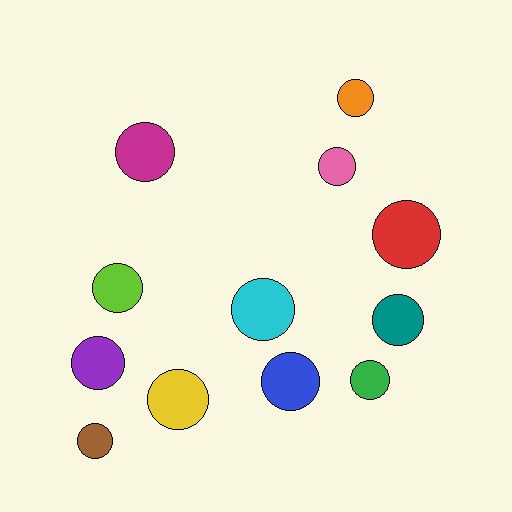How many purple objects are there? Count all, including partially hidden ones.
There is 1 purple object.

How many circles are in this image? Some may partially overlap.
There are 12 circles.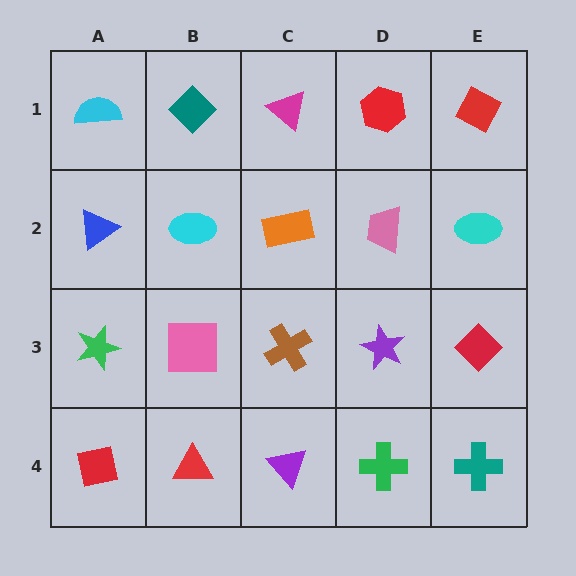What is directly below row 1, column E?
A cyan ellipse.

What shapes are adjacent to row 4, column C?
A brown cross (row 3, column C), a red triangle (row 4, column B), a green cross (row 4, column D).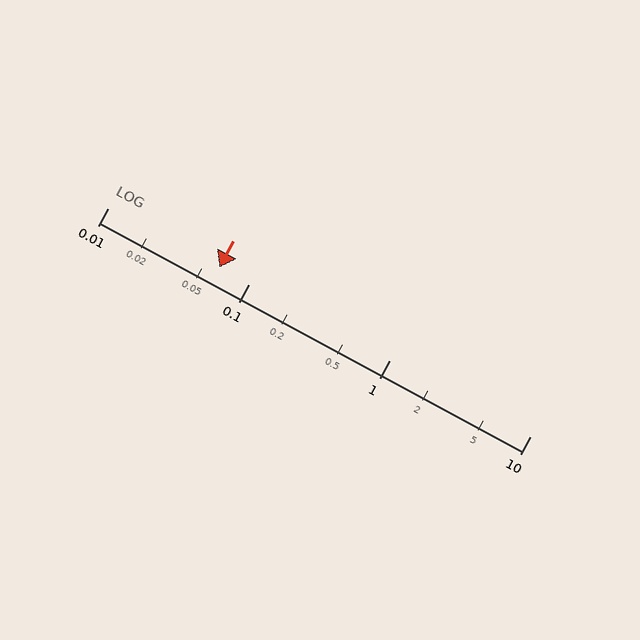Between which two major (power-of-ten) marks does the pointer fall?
The pointer is between 0.01 and 0.1.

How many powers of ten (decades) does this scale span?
The scale spans 3 decades, from 0.01 to 10.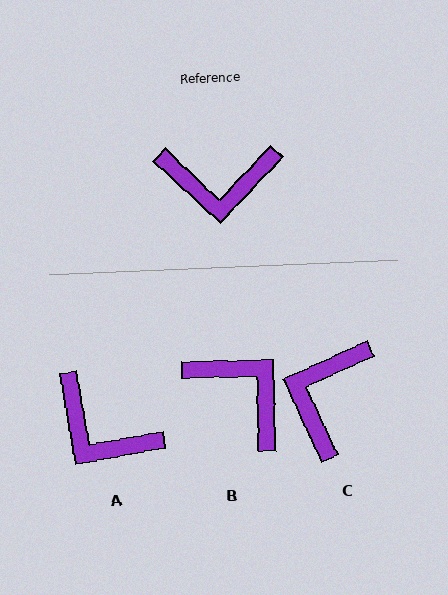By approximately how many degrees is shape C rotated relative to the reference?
Approximately 112 degrees clockwise.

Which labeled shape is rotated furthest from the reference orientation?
B, about 135 degrees away.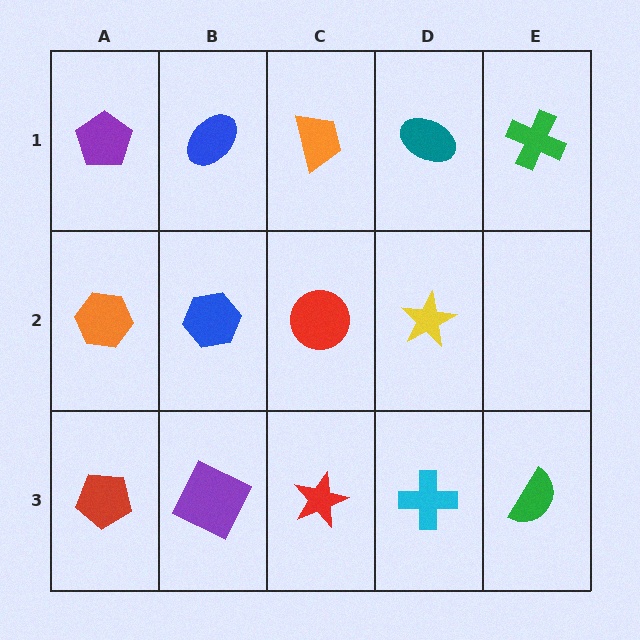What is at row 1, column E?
A green cross.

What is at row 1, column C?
An orange trapezoid.